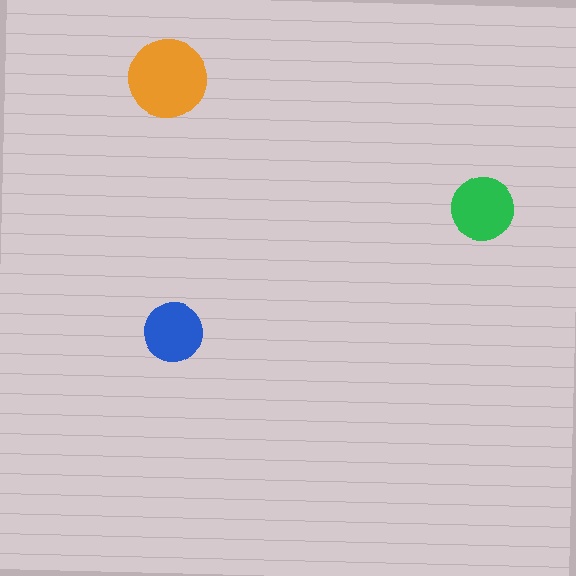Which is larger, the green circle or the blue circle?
The green one.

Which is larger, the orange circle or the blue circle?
The orange one.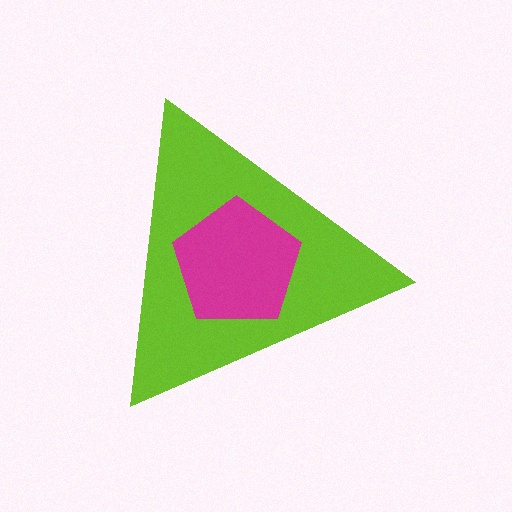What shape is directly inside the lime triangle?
The magenta pentagon.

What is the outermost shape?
The lime triangle.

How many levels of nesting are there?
2.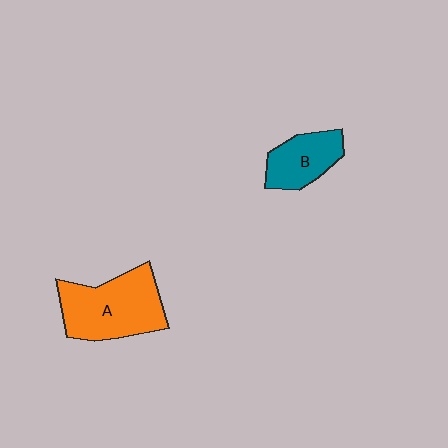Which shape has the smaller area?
Shape B (teal).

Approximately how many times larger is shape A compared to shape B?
Approximately 1.7 times.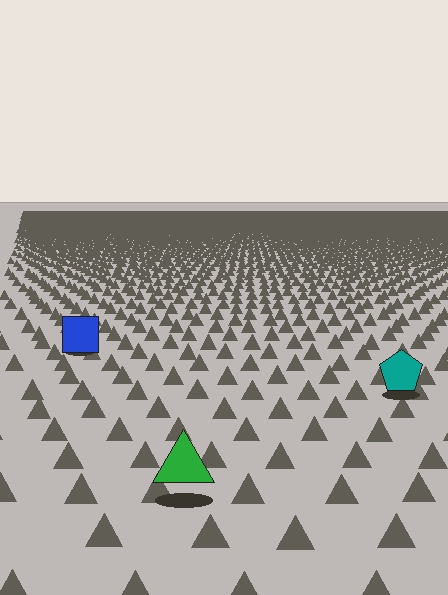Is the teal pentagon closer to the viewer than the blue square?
Yes. The teal pentagon is closer — you can tell from the texture gradient: the ground texture is coarser near it.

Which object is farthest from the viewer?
The blue square is farthest from the viewer. It appears smaller and the ground texture around it is denser.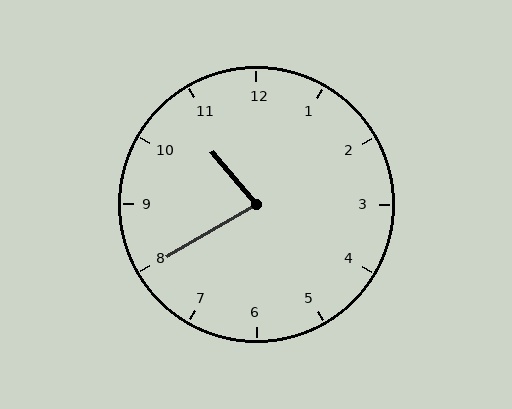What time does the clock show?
10:40.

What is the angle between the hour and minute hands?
Approximately 80 degrees.